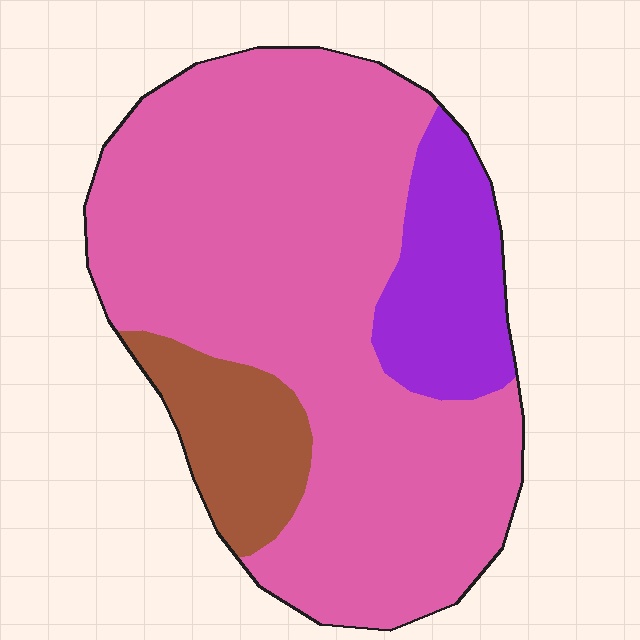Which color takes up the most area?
Pink, at roughly 75%.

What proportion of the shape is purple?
Purple covers roughly 15% of the shape.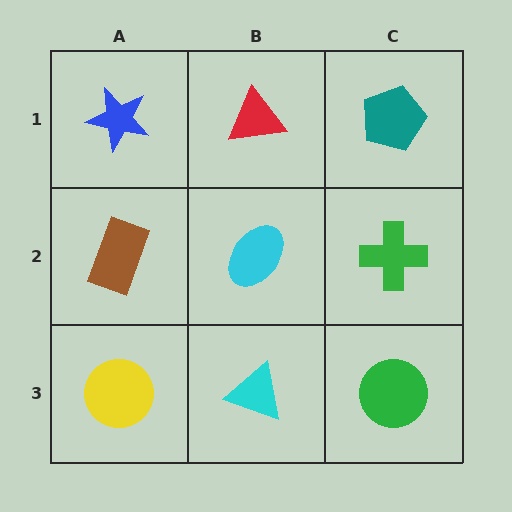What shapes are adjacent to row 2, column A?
A blue star (row 1, column A), a yellow circle (row 3, column A), a cyan ellipse (row 2, column B).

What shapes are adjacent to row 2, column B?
A red triangle (row 1, column B), a cyan triangle (row 3, column B), a brown rectangle (row 2, column A), a green cross (row 2, column C).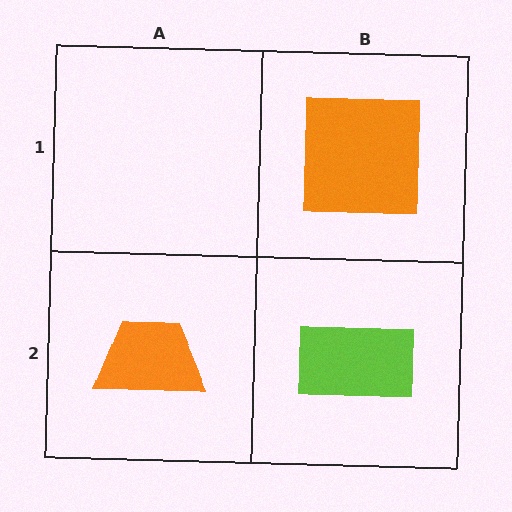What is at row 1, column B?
An orange square.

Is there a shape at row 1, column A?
No, that cell is empty.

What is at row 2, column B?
A lime rectangle.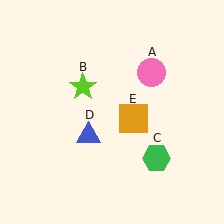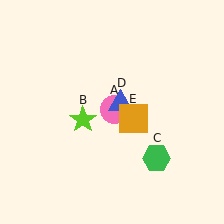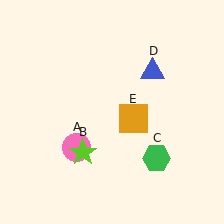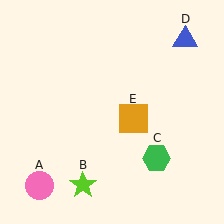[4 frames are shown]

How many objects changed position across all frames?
3 objects changed position: pink circle (object A), lime star (object B), blue triangle (object D).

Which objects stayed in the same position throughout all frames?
Green hexagon (object C) and orange square (object E) remained stationary.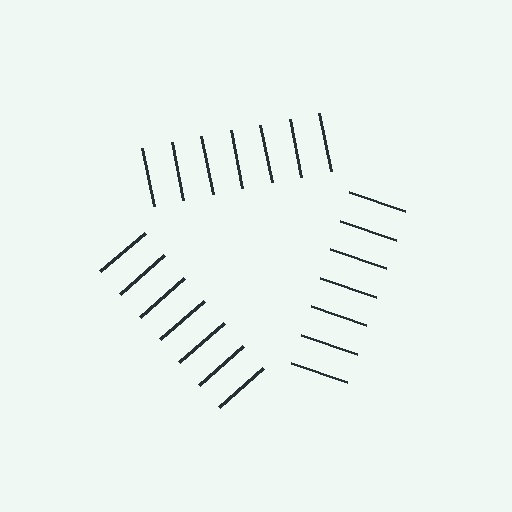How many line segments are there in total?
21 — 7 along each of the 3 edges.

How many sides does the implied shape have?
3 sides — the line-ends trace a triangle.